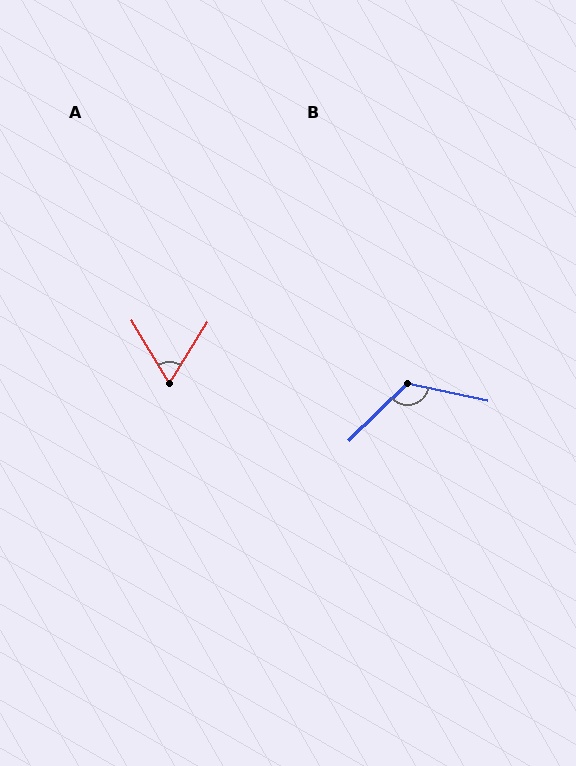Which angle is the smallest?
A, at approximately 63 degrees.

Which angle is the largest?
B, at approximately 123 degrees.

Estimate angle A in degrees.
Approximately 63 degrees.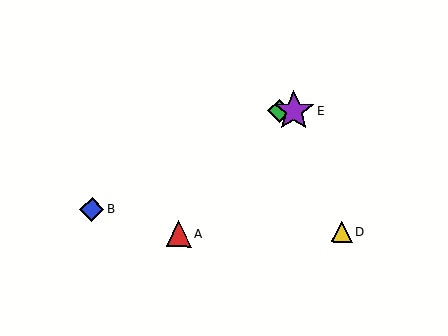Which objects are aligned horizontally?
Objects C, E are aligned horizontally.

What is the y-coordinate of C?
Object C is at y≈111.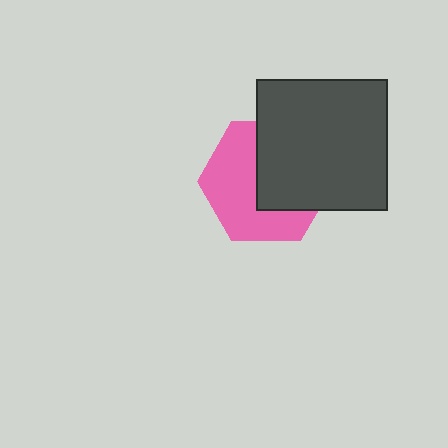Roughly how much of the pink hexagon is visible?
About half of it is visible (roughly 53%).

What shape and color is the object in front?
The object in front is a dark gray square.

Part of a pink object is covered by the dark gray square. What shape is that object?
It is a hexagon.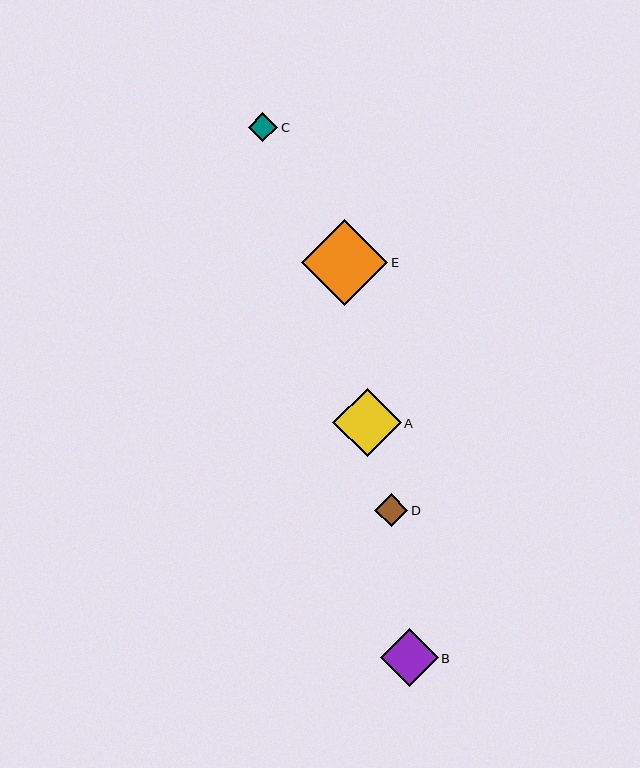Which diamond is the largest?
Diamond E is the largest with a size of approximately 86 pixels.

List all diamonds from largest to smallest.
From largest to smallest: E, A, B, D, C.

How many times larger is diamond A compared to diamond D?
Diamond A is approximately 2.1 times the size of diamond D.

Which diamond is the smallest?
Diamond C is the smallest with a size of approximately 29 pixels.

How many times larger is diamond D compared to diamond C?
Diamond D is approximately 1.1 times the size of diamond C.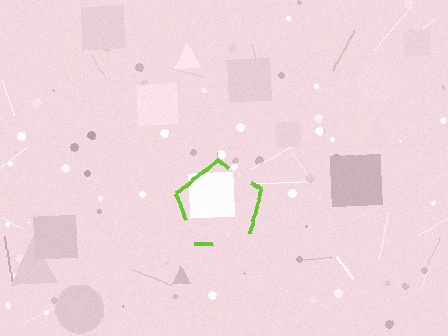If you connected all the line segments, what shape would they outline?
They would outline a pentagon.